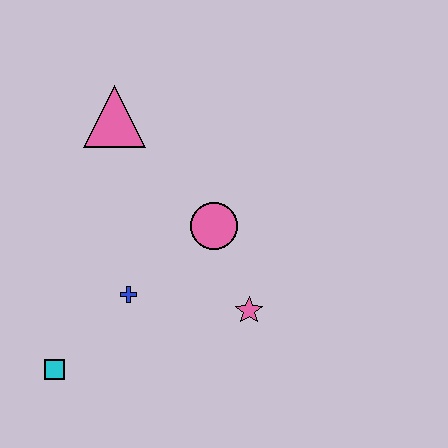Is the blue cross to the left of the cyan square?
No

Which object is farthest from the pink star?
The pink triangle is farthest from the pink star.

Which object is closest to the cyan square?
The blue cross is closest to the cyan square.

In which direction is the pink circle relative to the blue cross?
The pink circle is to the right of the blue cross.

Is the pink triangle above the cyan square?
Yes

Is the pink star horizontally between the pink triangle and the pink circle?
No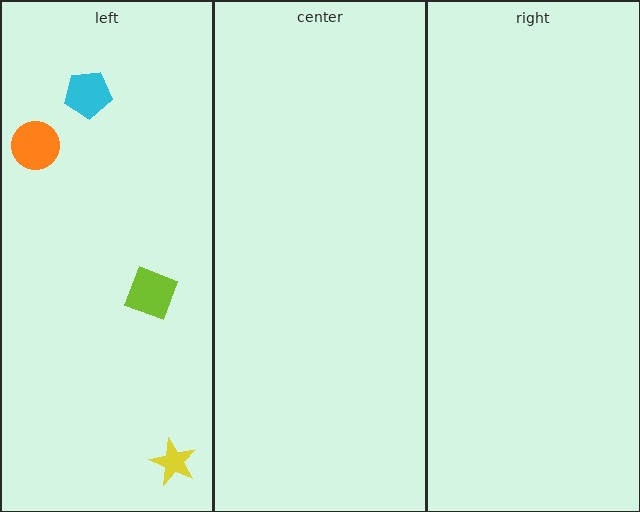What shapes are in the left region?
The yellow star, the cyan pentagon, the lime diamond, the orange circle.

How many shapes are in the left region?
4.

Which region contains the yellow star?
The left region.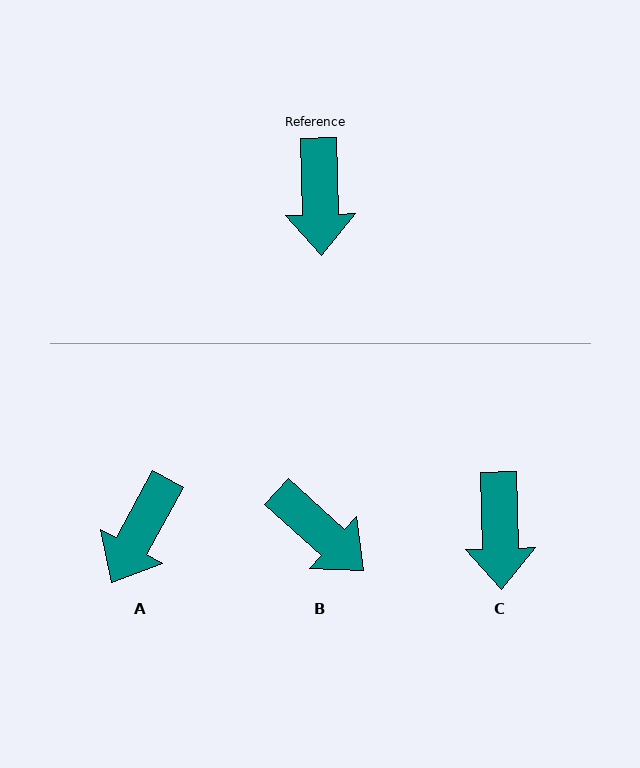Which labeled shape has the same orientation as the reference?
C.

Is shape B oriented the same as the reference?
No, it is off by about 46 degrees.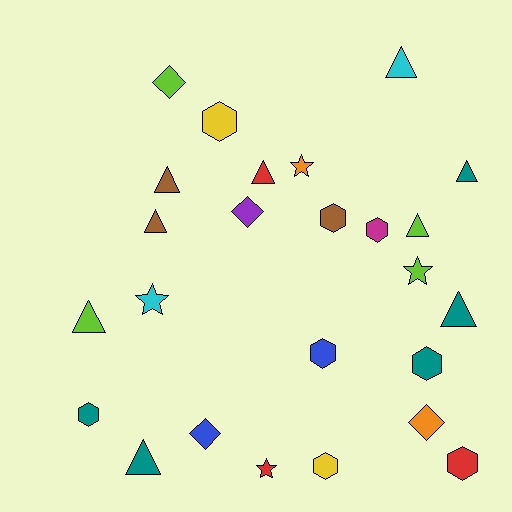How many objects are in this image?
There are 25 objects.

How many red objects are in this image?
There are 3 red objects.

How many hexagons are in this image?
There are 8 hexagons.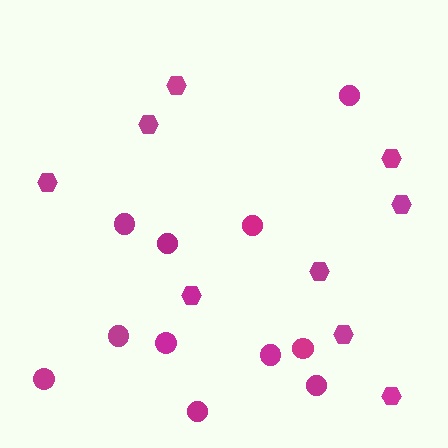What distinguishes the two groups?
There are 2 groups: one group of hexagons (9) and one group of circles (11).